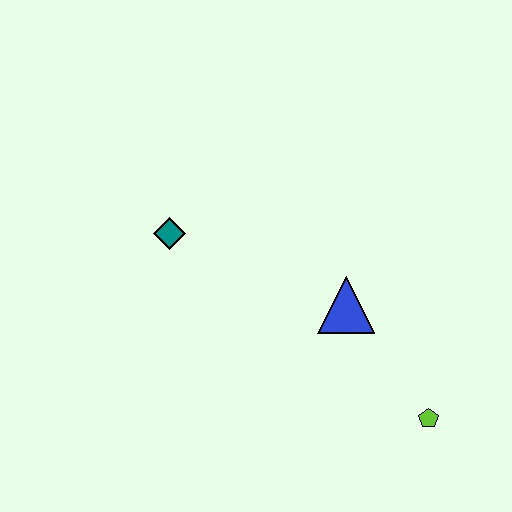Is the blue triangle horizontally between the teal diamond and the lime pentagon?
Yes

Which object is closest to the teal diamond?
The blue triangle is closest to the teal diamond.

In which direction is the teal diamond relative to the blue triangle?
The teal diamond is to the left of the blue triangle.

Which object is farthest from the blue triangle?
The teal diamond is farthest from the blue triangle.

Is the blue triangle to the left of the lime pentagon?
Yes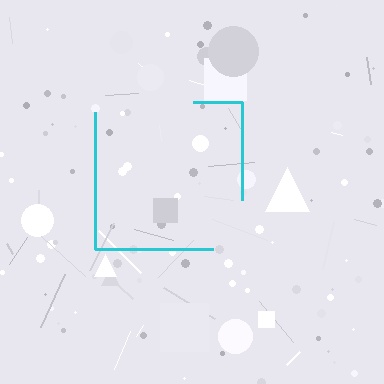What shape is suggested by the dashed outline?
The dashed outline suggests a square.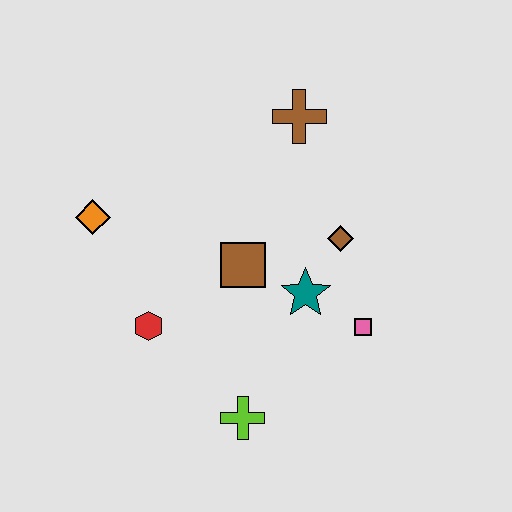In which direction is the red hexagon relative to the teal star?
The red hexagon is to the left of the teal star.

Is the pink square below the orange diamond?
Yes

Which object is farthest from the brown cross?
The lime cross is farthest from the brown cross.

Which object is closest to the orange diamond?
The red hexagon is closest to the orange diamond.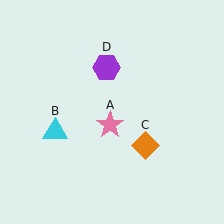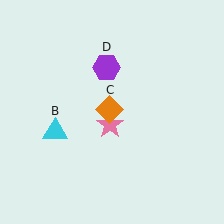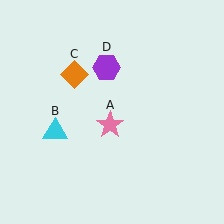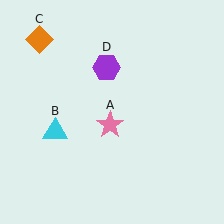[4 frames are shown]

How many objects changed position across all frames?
1 object changed position: orange diamond (object C).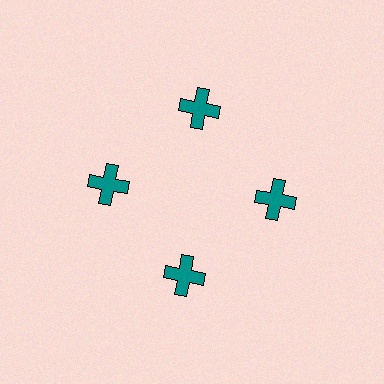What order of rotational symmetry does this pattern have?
This pattern has 4-fold rotational symmetry.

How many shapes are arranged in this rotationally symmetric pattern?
There are 4 shapes, arranged in 4 groups of 1.